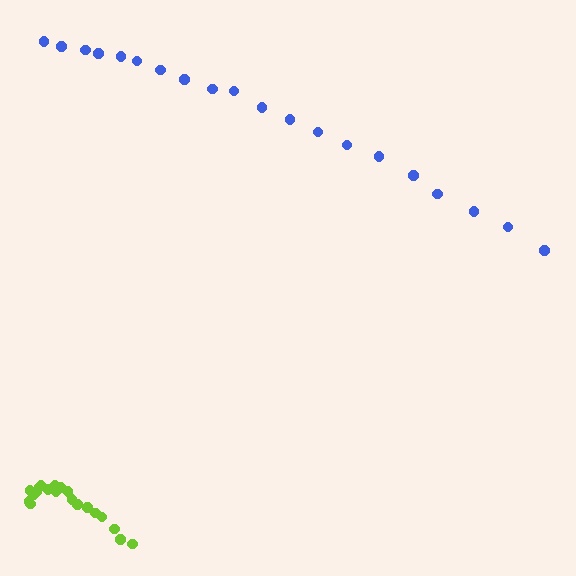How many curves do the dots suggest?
There are 2 distinct paths.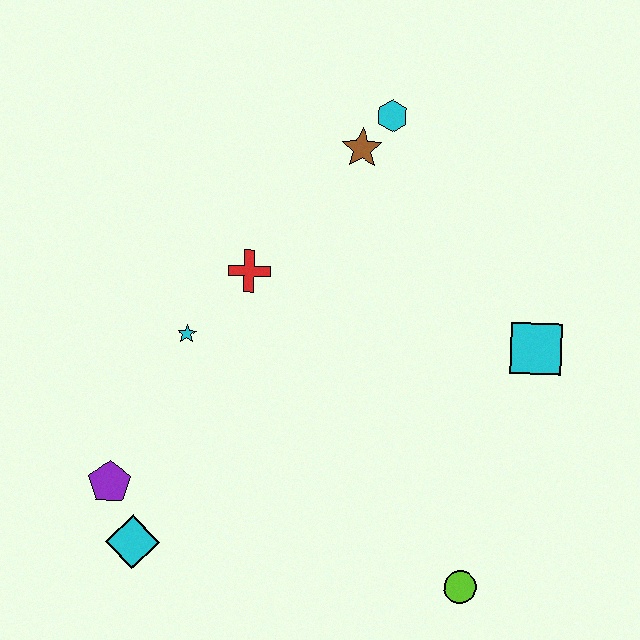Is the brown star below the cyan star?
No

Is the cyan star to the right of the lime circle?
No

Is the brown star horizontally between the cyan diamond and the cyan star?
No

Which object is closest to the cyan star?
The red cross is closest to the cyan star.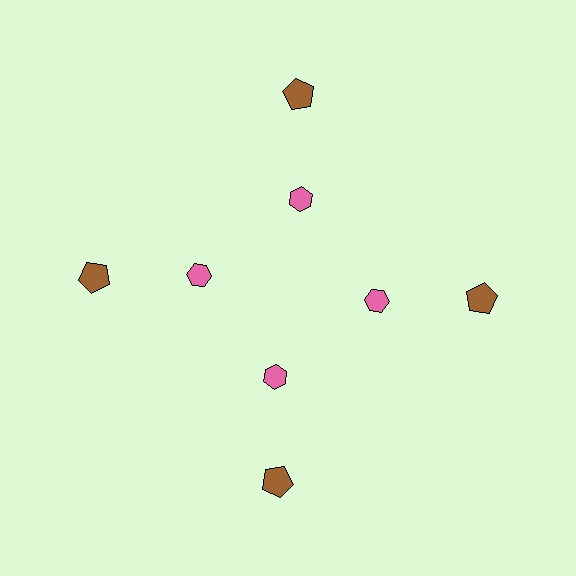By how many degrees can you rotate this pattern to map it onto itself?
The pattern maps onto itself every 90 degrees of rotation.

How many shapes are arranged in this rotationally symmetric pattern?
There are 8 shapes, arranged in 4 groups of 2.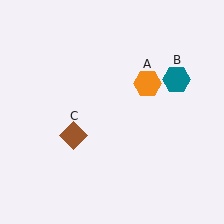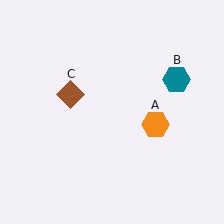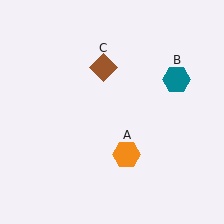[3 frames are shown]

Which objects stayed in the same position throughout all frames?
Teal hexagon (object B) remained stationary.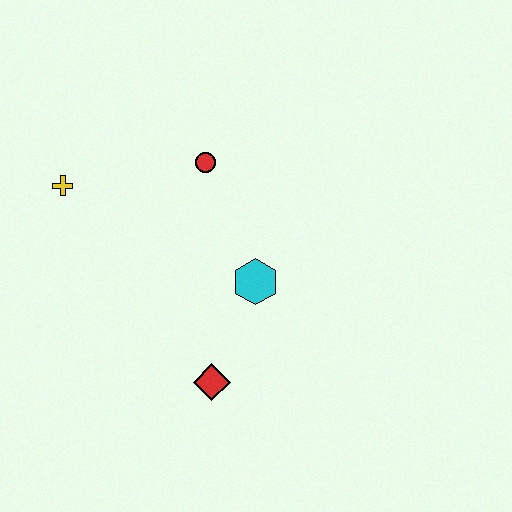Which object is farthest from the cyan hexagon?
The yellow cross is farthest from the cyan hexagon.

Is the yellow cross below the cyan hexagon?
No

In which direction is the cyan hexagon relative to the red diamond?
The cyan hexagon is above the red diamond.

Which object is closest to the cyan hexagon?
The red diamond is closest to the cyan hexagon.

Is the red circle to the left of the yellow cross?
No